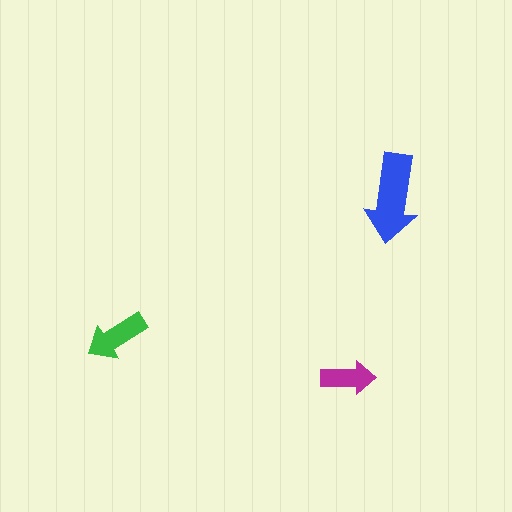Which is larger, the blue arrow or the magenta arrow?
The blue one.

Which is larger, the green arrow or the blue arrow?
The blue one.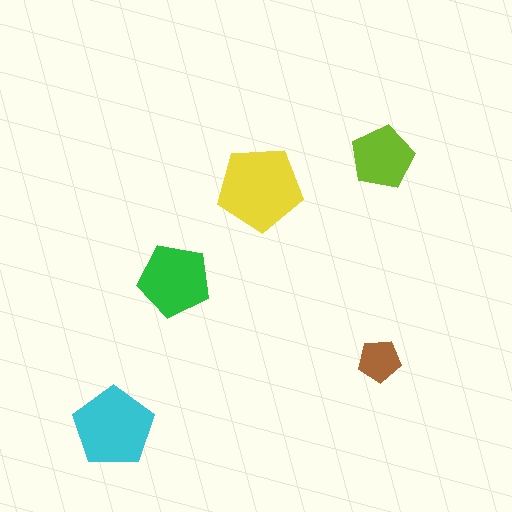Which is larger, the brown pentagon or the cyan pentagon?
The cyan one.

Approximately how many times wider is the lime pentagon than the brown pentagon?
About 1.5 times wider.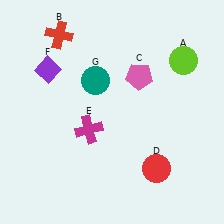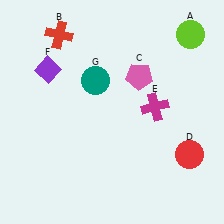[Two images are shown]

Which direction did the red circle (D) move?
The red circle (D) moved right.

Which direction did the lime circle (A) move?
The lime circle (A) moved up.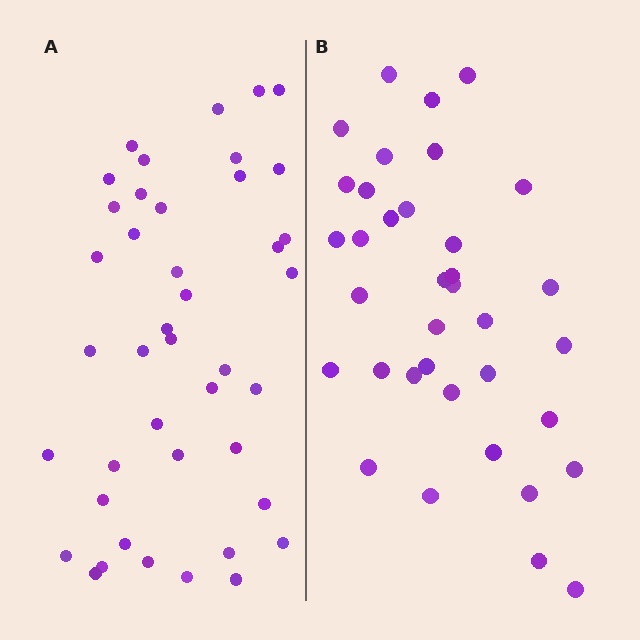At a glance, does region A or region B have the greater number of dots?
Region A (the left region) has more dots.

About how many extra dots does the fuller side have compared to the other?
Region A has about 6 more dots than region B.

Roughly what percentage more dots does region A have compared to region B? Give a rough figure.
About 15% more.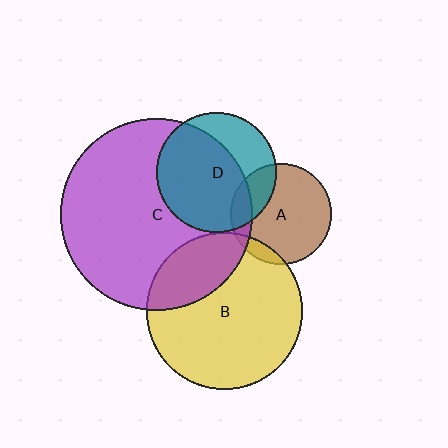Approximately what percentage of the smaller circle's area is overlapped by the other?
Approximately 65%.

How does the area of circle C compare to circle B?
Approximately 1.5 times.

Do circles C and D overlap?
Yes.